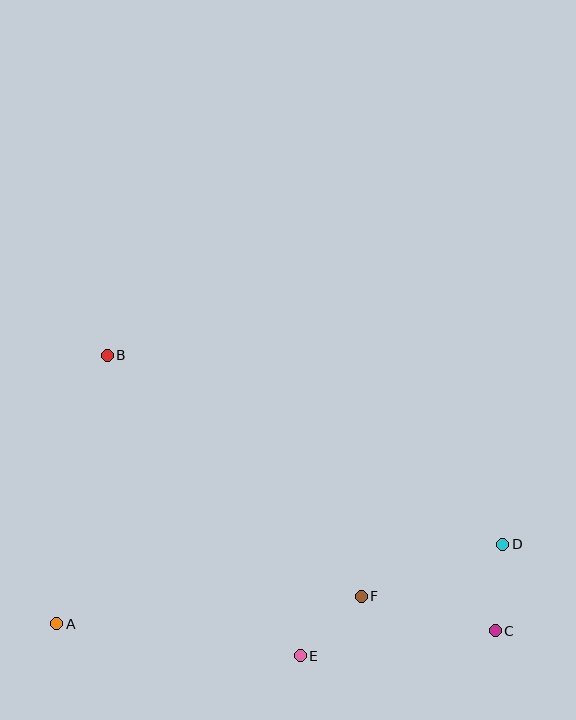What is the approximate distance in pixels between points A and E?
The distance between A and E is approximately 246 pixels.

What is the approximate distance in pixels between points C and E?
The distance between C and E is approximately 196 pixels.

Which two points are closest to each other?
Points E and F are closest to each other.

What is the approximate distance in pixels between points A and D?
The distance between A and D is approximately 453 pixels.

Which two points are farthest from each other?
Points B and C are farthest from each other.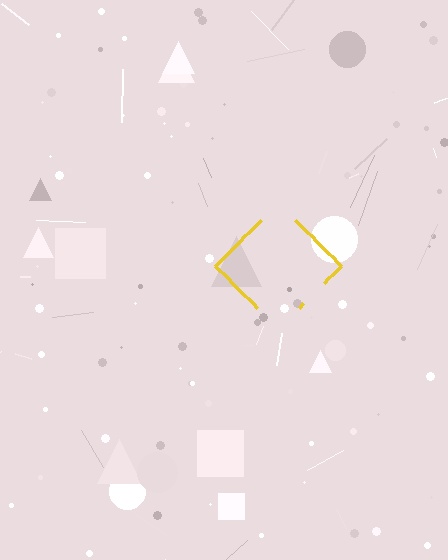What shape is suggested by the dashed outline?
The dashed outline suggests a diamond.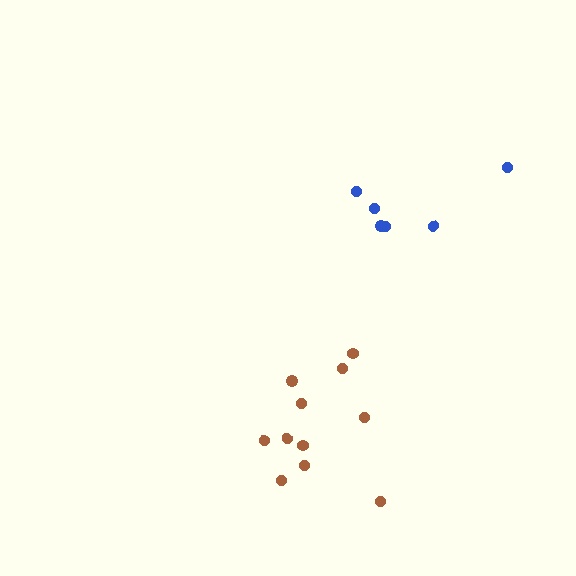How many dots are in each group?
Group 1: 6 dots, Group 2: 11 dots (17 total).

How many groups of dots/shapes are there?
There are 2 groups.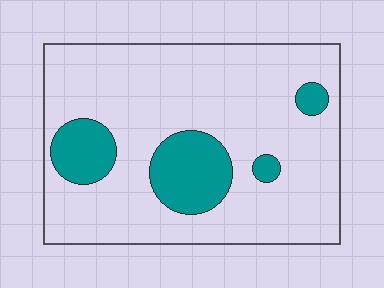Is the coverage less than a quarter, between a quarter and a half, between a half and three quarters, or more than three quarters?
Less than a quarter.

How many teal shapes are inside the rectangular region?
4.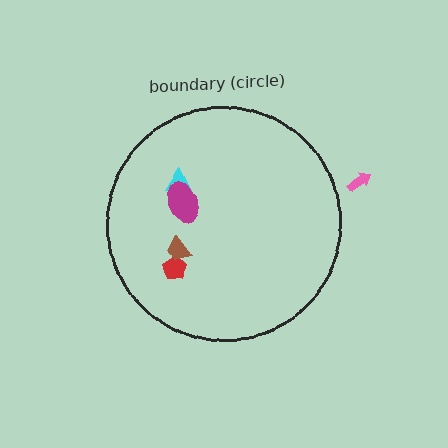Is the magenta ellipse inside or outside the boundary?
Inside.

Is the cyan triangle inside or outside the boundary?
Inside.